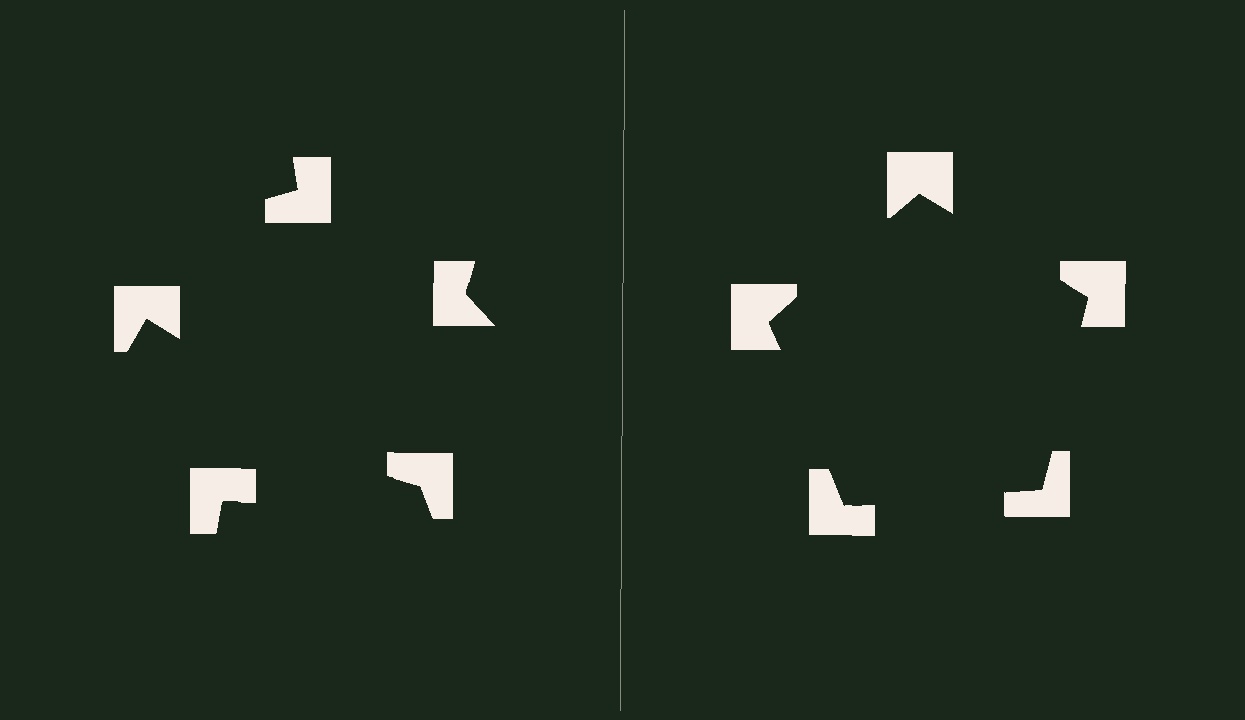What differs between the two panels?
The notched squares are positioned identically on both sides; only the wedge orientations differ. On the right they align to a pentagon; on the left they are misaligned.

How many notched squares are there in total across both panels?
10 — 5 on each side.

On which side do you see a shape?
An illusory pentagon appears on the right side. On the left side the wedge cuts are rotated, so no coherent shape forms.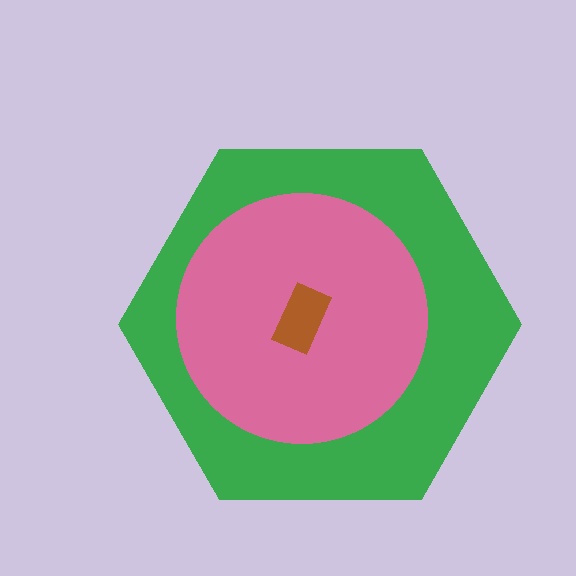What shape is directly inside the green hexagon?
The pink circle.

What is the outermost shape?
The green hexagon.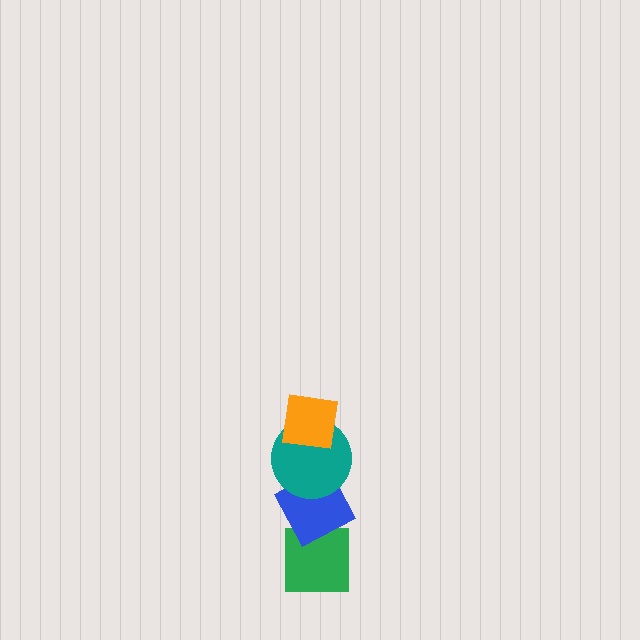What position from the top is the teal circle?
The teal circle is 2nd from the top.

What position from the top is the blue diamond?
The blue diamond is 3rd from the top.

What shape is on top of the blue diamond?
The teal circle is on top of the blue diamond.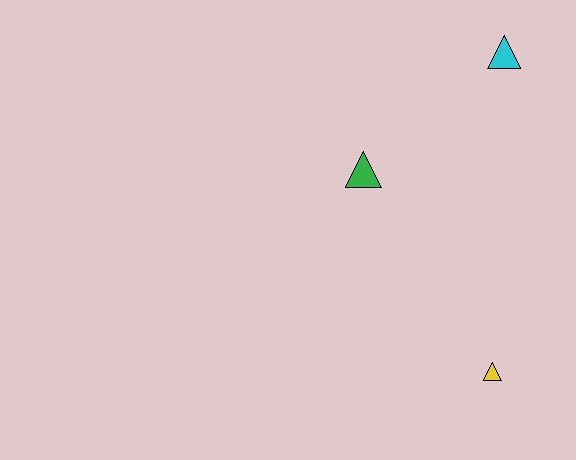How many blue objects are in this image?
There are no blue objects.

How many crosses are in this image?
There are no crosses.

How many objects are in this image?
There are 3 objects.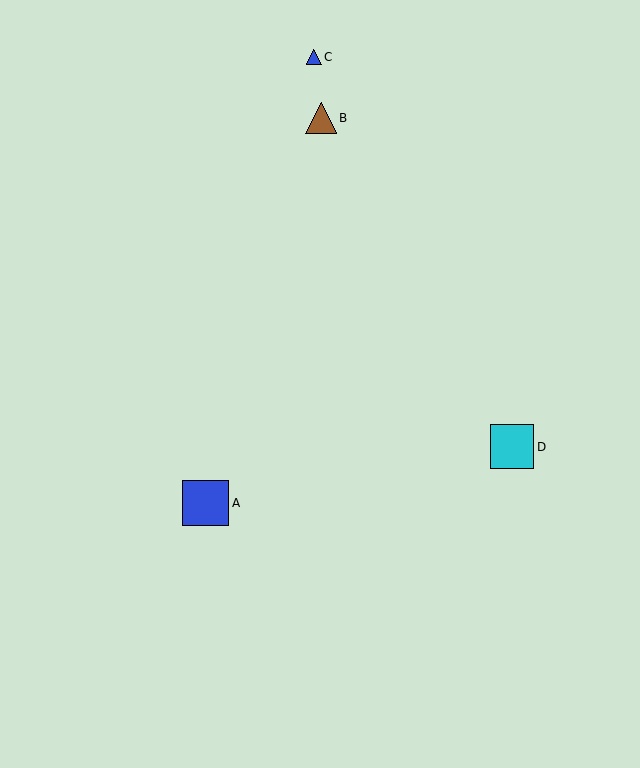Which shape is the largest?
The blue square (labeled A) is the largest.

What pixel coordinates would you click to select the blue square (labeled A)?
Click at (206, 503) to select the blue square A.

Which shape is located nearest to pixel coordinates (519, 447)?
The cyan square (labeled D) at (512, 447) is nearest to that location.